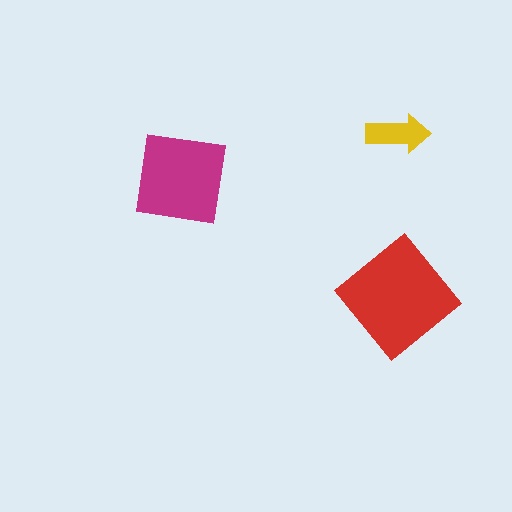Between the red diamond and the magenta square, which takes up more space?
The red diamond.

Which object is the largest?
The red diamond.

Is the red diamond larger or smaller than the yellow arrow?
Larger.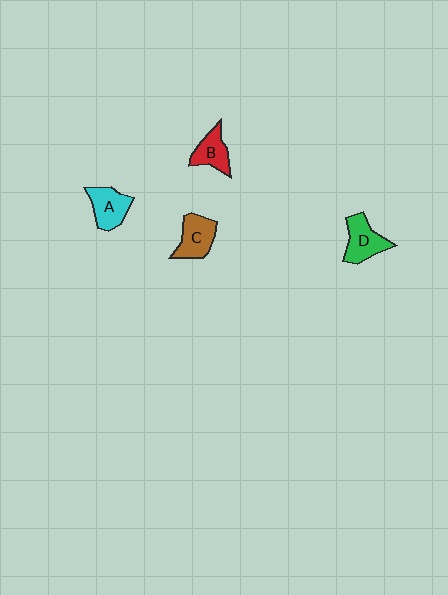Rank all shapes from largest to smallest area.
From largest to smallest: D (green), C (brown), A (cyan), B (red).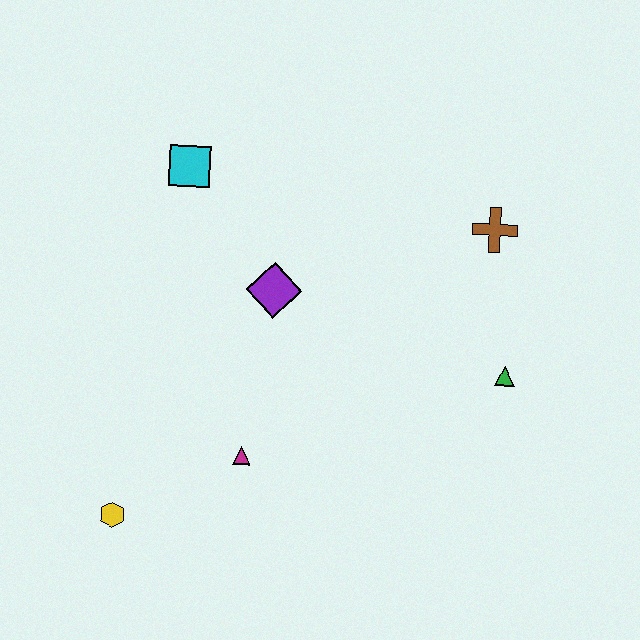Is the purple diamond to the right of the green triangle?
No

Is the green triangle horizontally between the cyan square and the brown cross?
No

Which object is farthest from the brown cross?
The yellow hexagon is farthest from the brown cross.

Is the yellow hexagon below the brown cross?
Yes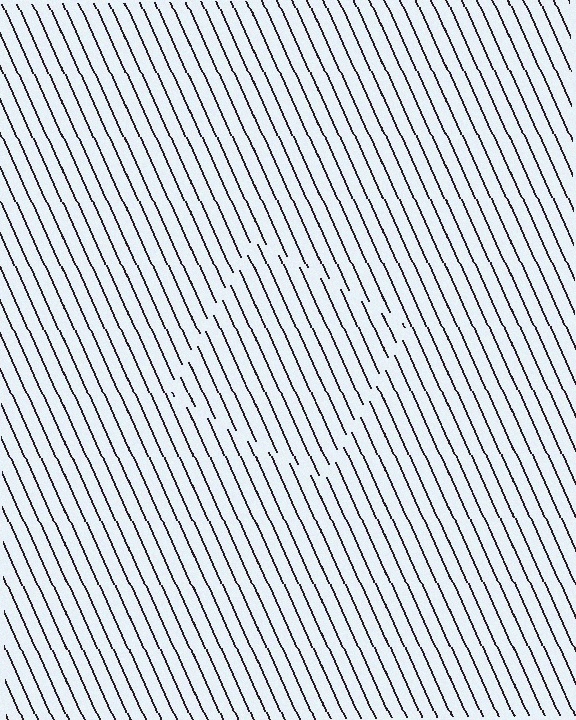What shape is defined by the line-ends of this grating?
An illusory square. The interior of the shape contains the same grating, shifted by half a period — the contour is defined by the phase discontinuity where line-ends from the inner and outer gratings abut.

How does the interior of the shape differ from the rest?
The interior of the shape contains the same grating, shifted by half a period — the contour is defined by the phase discontinuity where line-ends from the inner and outer gratings abut.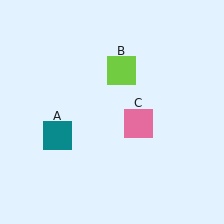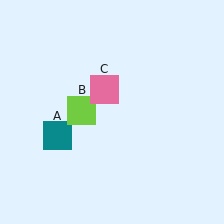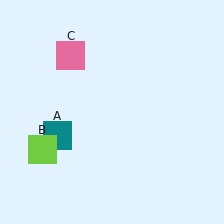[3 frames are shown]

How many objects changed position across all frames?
2 objects changed position: lime square (object B), pink square (object C).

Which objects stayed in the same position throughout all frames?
Teal square (object A) remained stationary.